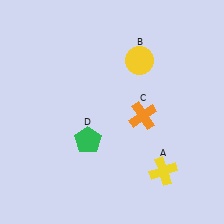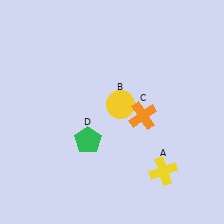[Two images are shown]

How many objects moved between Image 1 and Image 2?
1 object moved between the two images.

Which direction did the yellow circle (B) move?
The yellow circle (B) moved down.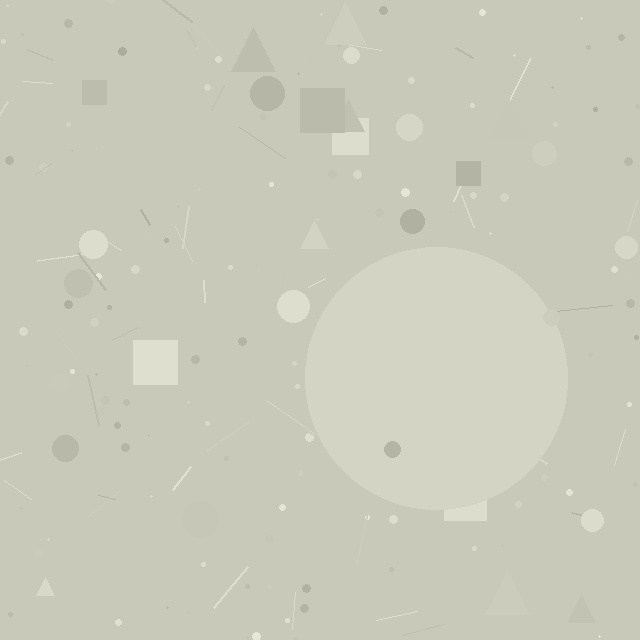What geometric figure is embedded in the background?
A circle is embedded in the background.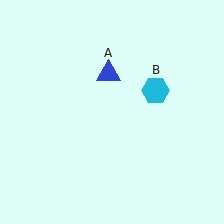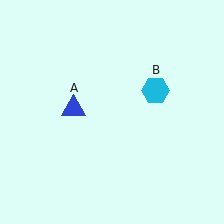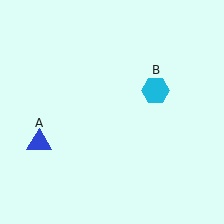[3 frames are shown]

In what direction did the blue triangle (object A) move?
The blue triangle (object A) moved down and to the left.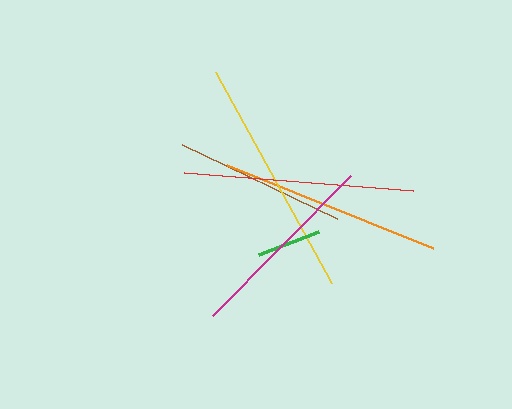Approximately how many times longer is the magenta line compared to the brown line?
The magenta line is approximately 1.1 times the length of the brown line.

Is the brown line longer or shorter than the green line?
The brown line is longer than the green line.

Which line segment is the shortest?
The green line is the shortest at approximately 65 pixels.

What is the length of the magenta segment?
The magenta segment is approximately 196 pixels long.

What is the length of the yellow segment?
The yellow segment is approximately 241 pixels long.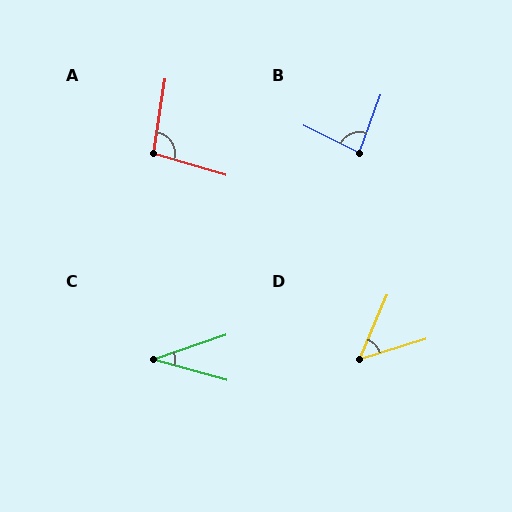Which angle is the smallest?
C, at approximately 35 degrees.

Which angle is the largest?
A, at approximately 98 degrees.